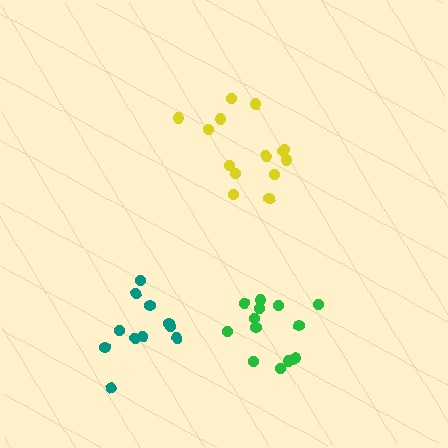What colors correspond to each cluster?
The clusters are colored: yellow, green, teal.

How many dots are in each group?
Group 1: 14 dots, Group 2: 13 dots, Group 3: 11 dots (38 total).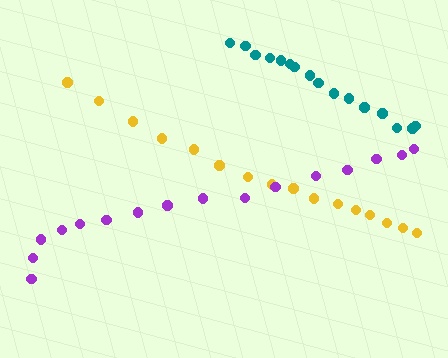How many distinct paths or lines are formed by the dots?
There are 3 distinct paths.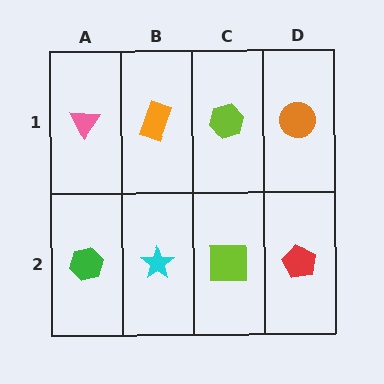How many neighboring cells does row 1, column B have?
3.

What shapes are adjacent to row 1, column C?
A lime square (row 2, column C), an orange rectangle (row 1, column B), an orange circle (row 1, column D).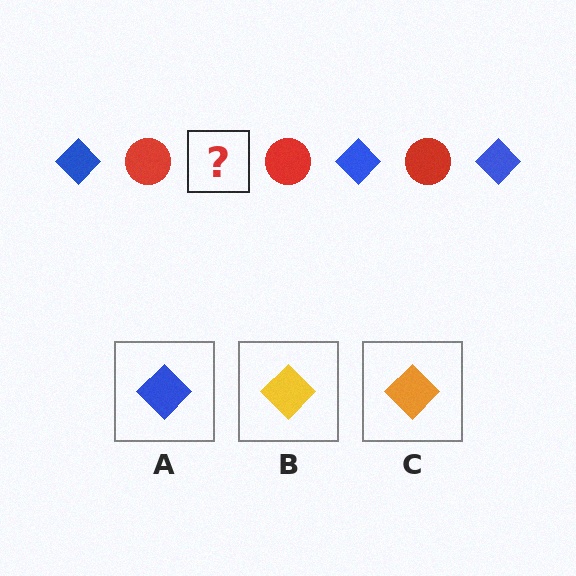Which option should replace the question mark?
Option A.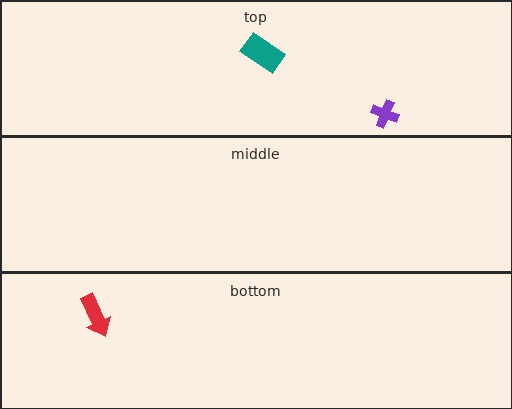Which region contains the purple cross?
The top region.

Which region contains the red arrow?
The bottom region.